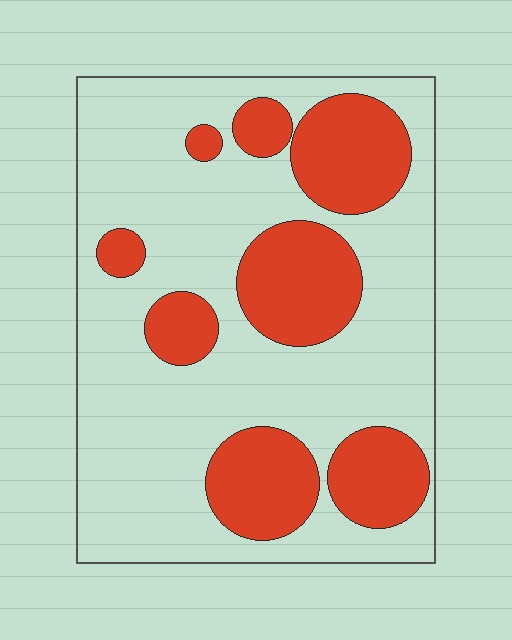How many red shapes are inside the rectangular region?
8.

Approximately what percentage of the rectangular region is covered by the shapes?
Approximately 30%.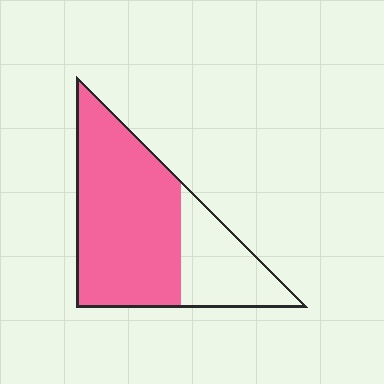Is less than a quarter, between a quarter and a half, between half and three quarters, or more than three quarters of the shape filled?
Between half and three quarters.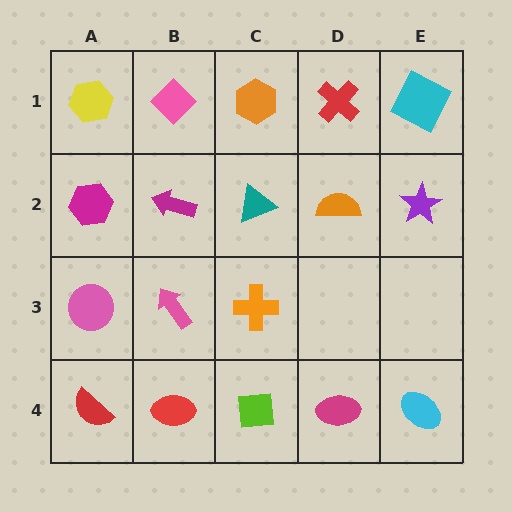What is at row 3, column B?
A pink arrow.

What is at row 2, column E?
A purple star.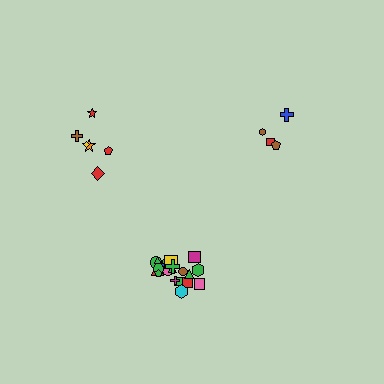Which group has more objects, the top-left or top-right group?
The top-left group.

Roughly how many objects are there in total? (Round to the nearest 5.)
Roughly 30 objects in total.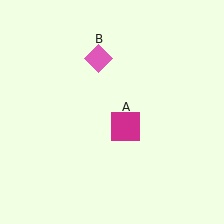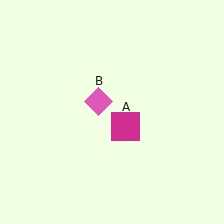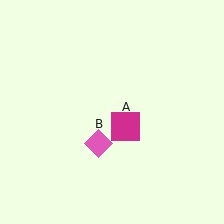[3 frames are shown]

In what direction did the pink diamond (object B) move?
The pink diamond (object B) moved down.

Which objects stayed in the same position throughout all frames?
Magenta square (object A) remained stationary.